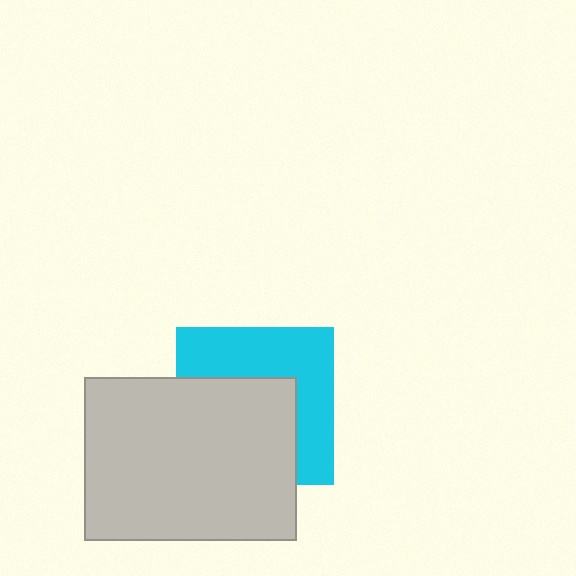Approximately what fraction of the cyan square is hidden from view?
Roughly 53% of the cyan square is hidden behind the light gray rectangle.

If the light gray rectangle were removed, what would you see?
You would see the complete cyan square.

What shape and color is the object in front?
The object in front is a light gray rectangle.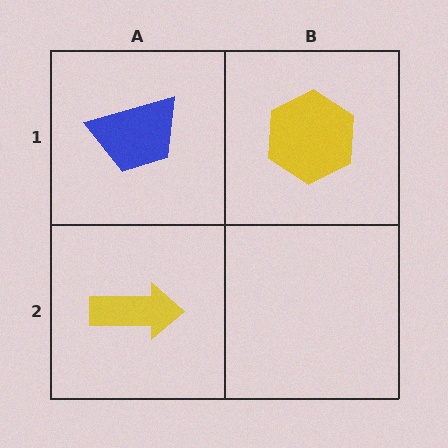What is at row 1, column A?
A blue trapezoid.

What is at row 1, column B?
A yellow hexagon.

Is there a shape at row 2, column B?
No, that cell is empty.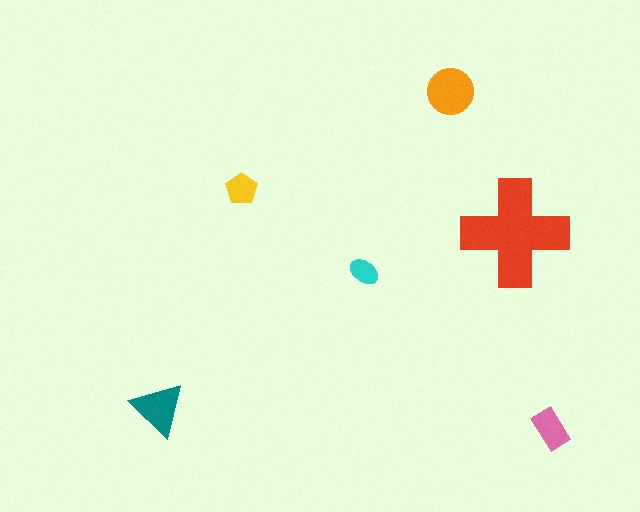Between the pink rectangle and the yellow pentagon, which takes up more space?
The pink rectangle.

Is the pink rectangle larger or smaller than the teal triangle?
Smaller.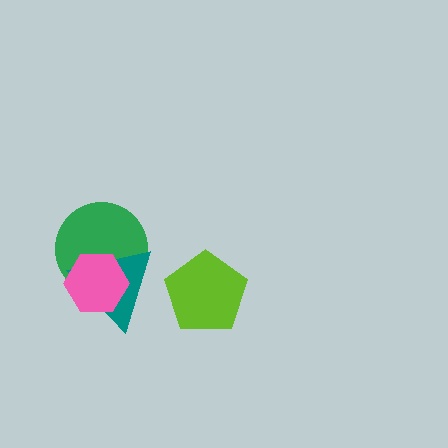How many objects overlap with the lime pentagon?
0 objects overlap with the lime pentagon.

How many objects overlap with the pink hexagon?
2 objects overlap with the pink hexagon.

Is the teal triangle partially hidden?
Yes, it is partially covered by another shape.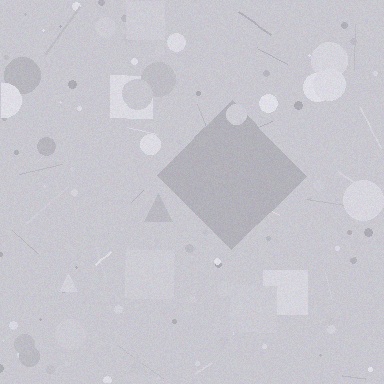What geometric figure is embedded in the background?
A diamond is embedded in the background.